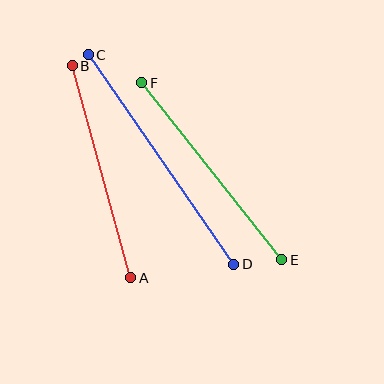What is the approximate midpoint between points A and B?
The midpoint is at approximately (102, 172) pixels.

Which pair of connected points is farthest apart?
Points C and D are farthest apart.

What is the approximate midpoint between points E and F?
The midpoint is at approximately (212, 171) pixels.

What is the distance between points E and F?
The distance is approximately 226 pixels.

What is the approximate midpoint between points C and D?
The midpoint is at approximately (161, 160) pixels.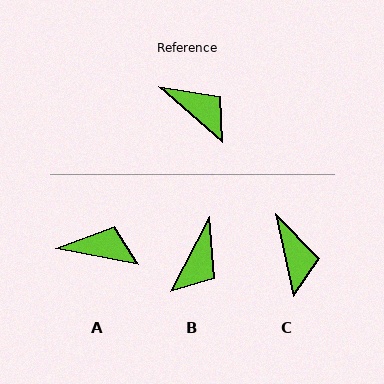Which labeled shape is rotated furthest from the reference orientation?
B, about 76 degrees away.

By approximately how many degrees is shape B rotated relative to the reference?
Approximately 76 degrees clockwise.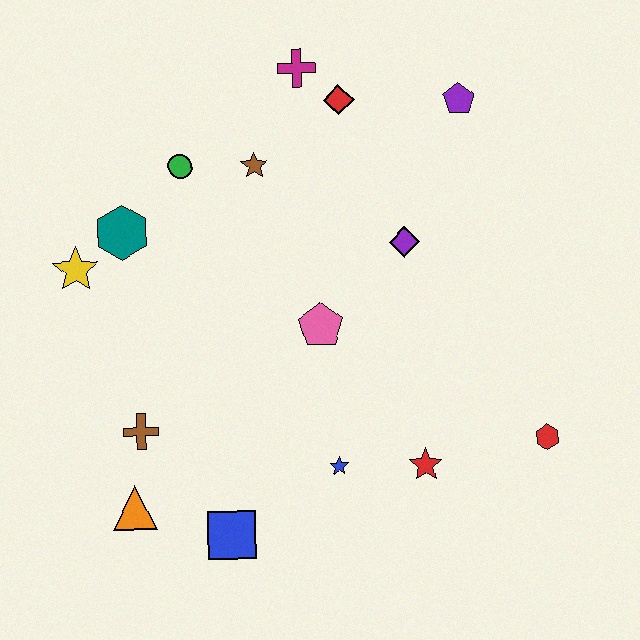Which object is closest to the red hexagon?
The red star is closest to the red hexagon.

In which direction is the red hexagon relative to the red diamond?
The red hexagon is below the red diamond.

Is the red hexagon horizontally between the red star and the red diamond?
No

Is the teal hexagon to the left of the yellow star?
No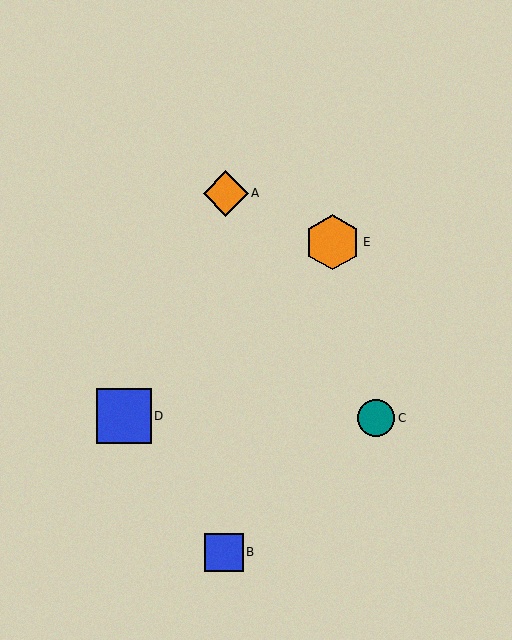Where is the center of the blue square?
The center of the blue square is at (124, 416).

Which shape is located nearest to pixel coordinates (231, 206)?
The orange diamond (labeled A) at (226, 193) is nearest to that location.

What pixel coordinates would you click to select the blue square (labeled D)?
Click at (124, 416) to select the blue square D.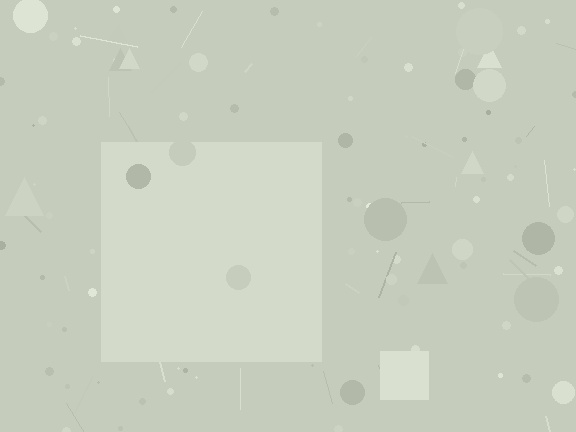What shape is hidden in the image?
A square is hidden in the image.